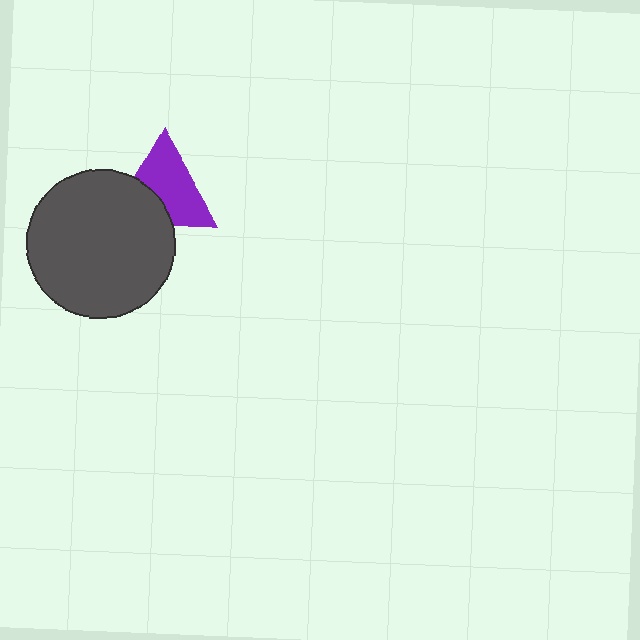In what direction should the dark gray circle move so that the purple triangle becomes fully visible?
The dark gray circle should move down. That is the shortest direction to clear the overlap and leave the purple triangle fully visible.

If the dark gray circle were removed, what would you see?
You would see the complete purple triangle.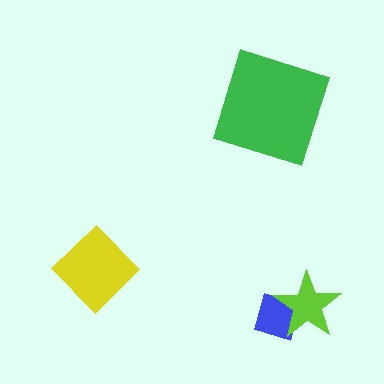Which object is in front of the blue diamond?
The lime star is in front of the blue diamond.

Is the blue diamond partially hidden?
Yes, it is partially covered by another shape.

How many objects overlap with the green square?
0 objects overlap with the green square.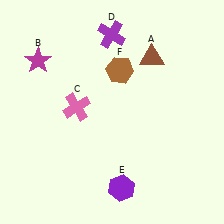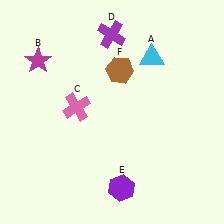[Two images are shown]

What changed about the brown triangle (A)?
In Image 1, A is brown. In Image 2, it changed to cyan.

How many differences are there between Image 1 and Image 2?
There is 1 difference between the two images.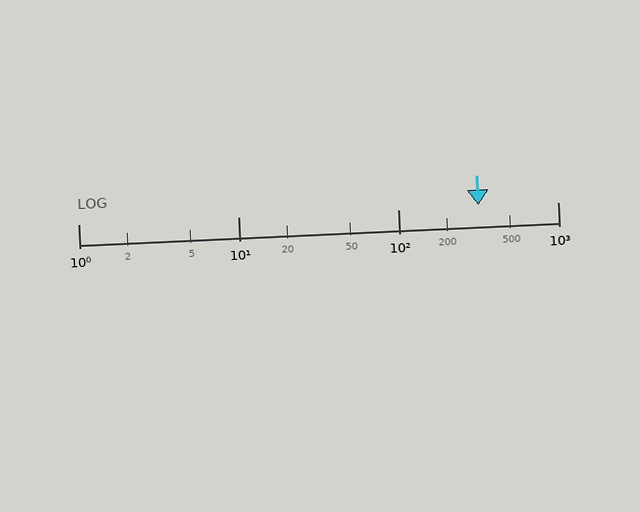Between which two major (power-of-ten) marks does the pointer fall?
The pointer is between 100 and 1000.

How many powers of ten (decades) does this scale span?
The scale spans 3 decades, from 1 to 1000.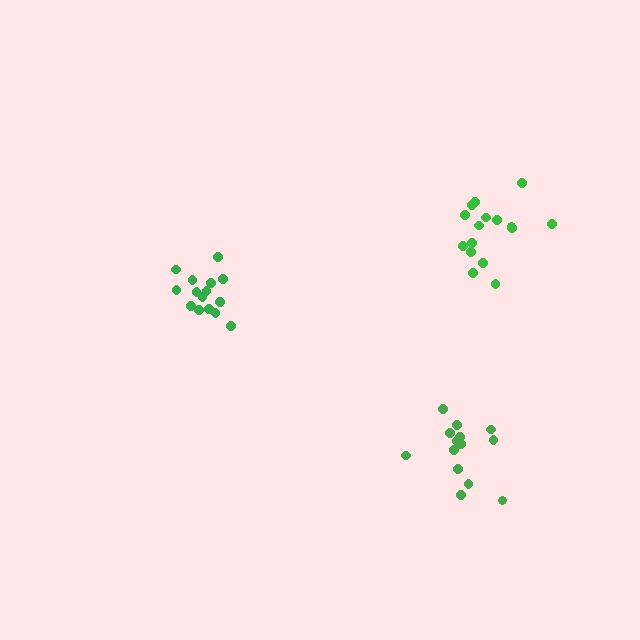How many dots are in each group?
Group 1: 15 dots, Group 2: 16 dots, Group 3: 14 dots (45 total).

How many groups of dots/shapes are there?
There are 3 groups.